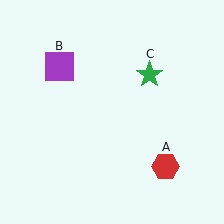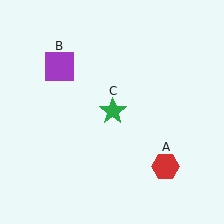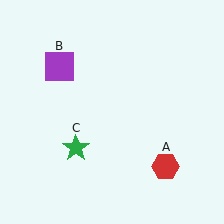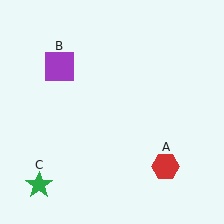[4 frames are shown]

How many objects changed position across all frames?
1 object changed position: green star (object C).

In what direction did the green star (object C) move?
The green star (object C) moved down and to the left.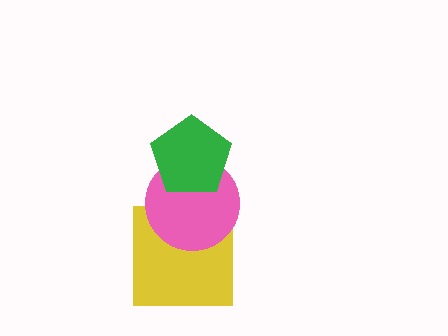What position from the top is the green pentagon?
The green pentagon is 1st from the top.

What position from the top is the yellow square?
The yellow square is 3rd from the top.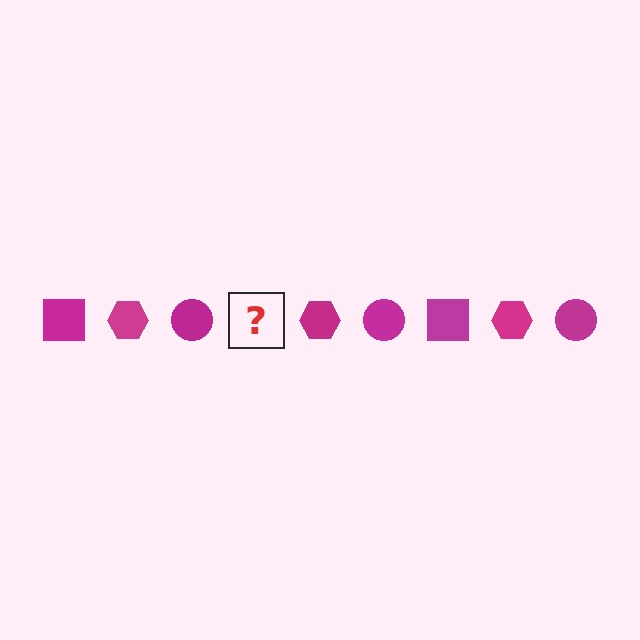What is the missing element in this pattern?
The missing element is a magenta square.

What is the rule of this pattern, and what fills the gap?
The rule is that the pattern cycles through square, hexagon, circle shapes in magenta. The gap should be filled with a magenta square.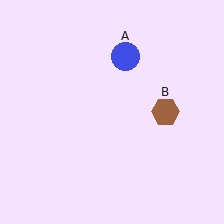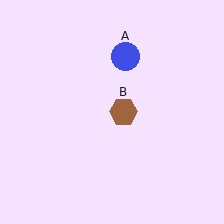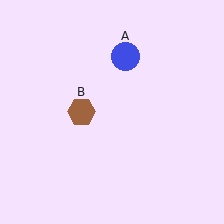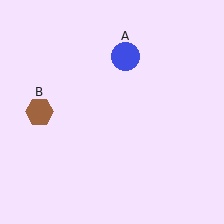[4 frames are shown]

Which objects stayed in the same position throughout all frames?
Blue circle (object A) remained stationary.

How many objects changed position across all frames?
1 object changed position: brown hexagon (object B).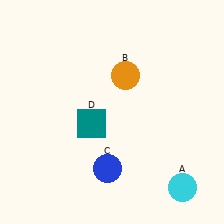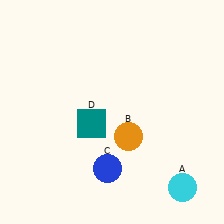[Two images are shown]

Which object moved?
The orange circle (B) moved down.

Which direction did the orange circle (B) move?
The orange circle (B) moved down.